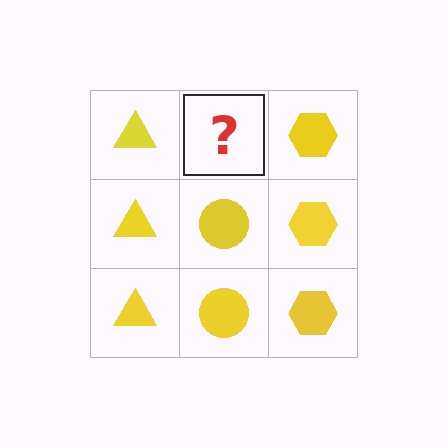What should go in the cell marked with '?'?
The missing cell should contain a yellow circle.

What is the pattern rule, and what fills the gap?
The rule is that each column has a consistent shape. The gap should be filled with a yellow circle.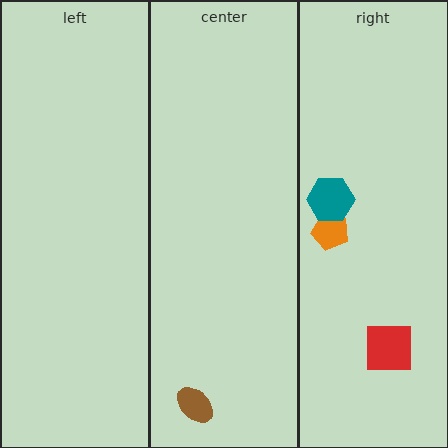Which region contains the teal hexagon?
The right region.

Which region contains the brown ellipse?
The center region.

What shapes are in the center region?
The brown ellipse.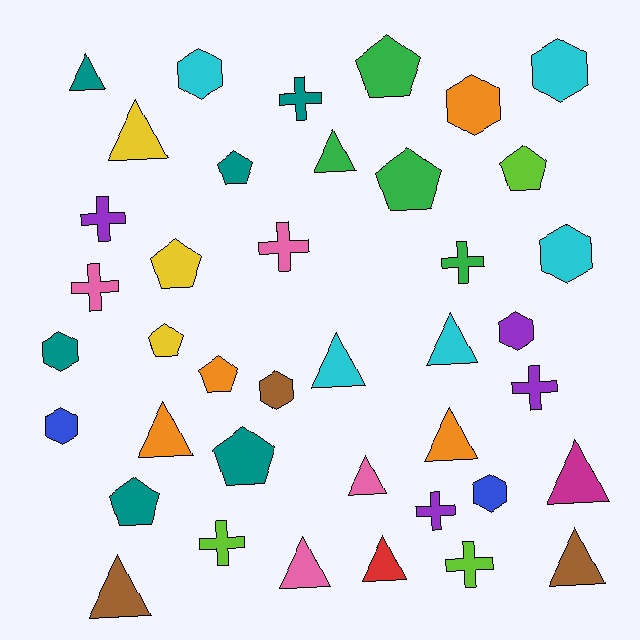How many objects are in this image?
There are 40 objects.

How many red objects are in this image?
There is 1 red object.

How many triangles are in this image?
There are 13 triangles.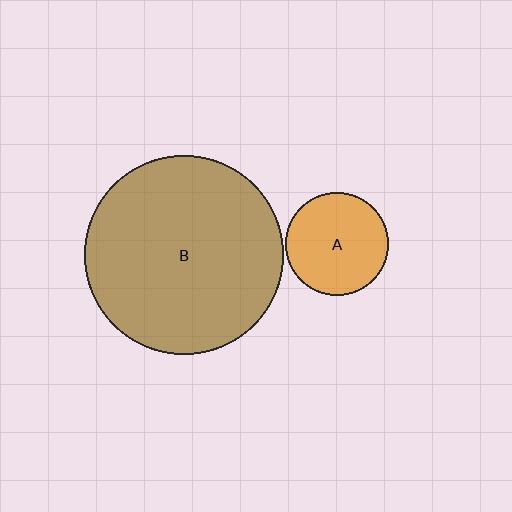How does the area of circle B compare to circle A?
Approximately 3.8 times.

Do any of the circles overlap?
No, none of the circles overlap.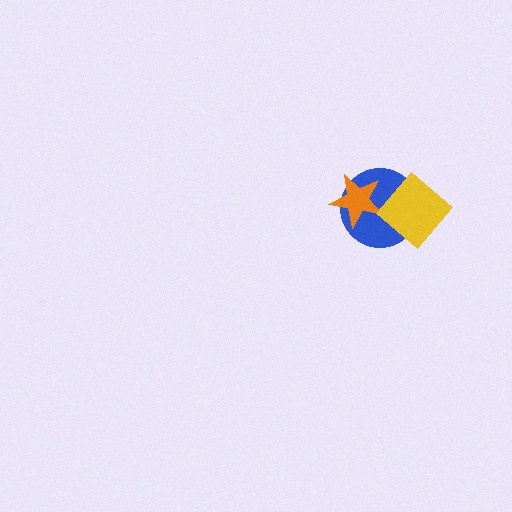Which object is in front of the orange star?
The yellow diamond is in front of the orange star.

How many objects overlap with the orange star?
2 objects overlap with the orange star.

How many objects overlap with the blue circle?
2 objects overlap with the blue circle.